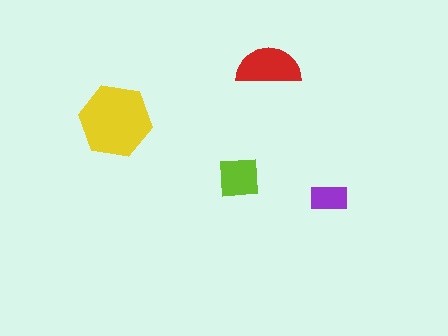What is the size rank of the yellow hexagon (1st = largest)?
1st.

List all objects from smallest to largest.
The purple rectangle, the lime square, the red semicircle, the yellow hexagon.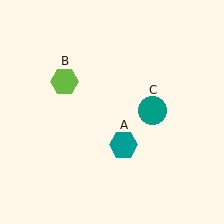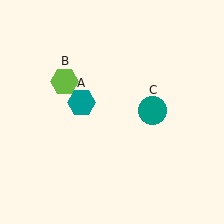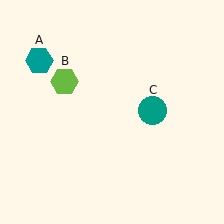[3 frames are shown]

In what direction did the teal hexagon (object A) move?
The teal hexagon (object A) moved up and to the left.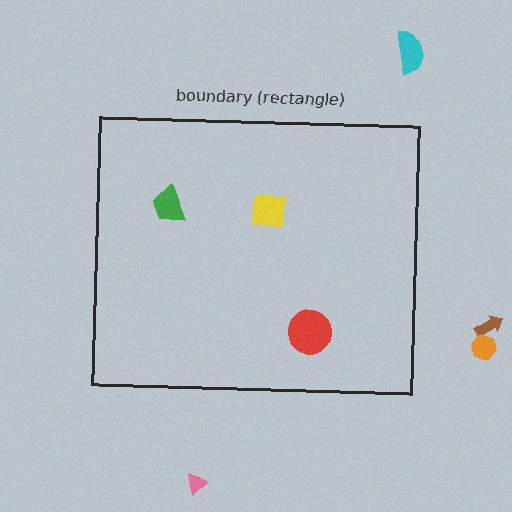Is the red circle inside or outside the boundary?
Inside.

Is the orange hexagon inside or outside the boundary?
Outside.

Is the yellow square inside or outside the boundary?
Inside.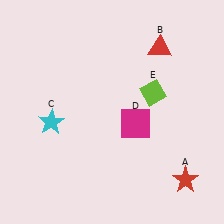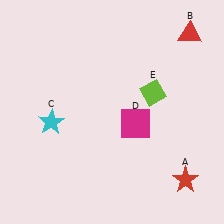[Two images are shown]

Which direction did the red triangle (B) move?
The red triangle (B) moved right.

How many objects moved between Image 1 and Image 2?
1 object moved between the two images.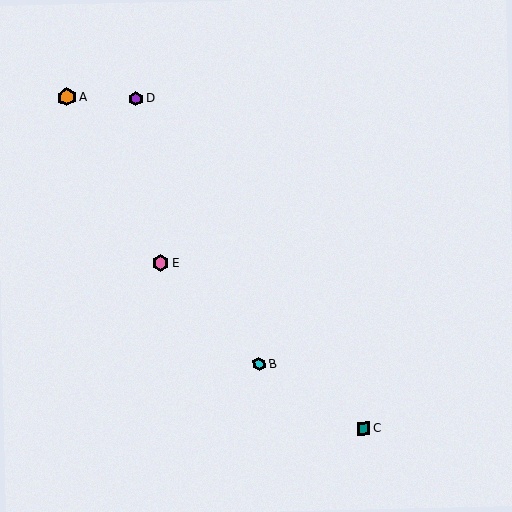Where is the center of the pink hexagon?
The center of the pink hexagon is at (161, 263).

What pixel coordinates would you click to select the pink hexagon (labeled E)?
Click at (161, 263) to select the pink hexagon E.